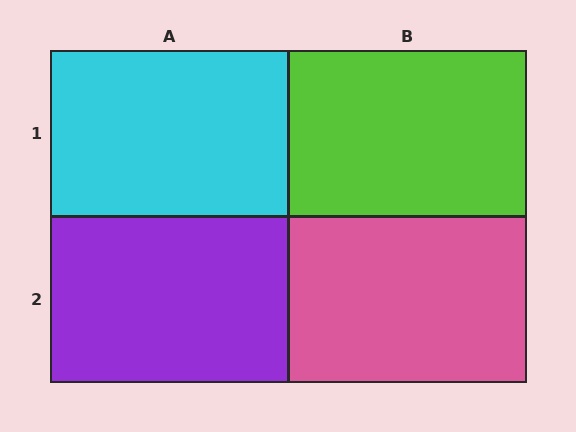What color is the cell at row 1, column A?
Cyan.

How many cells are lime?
1 cell is lime.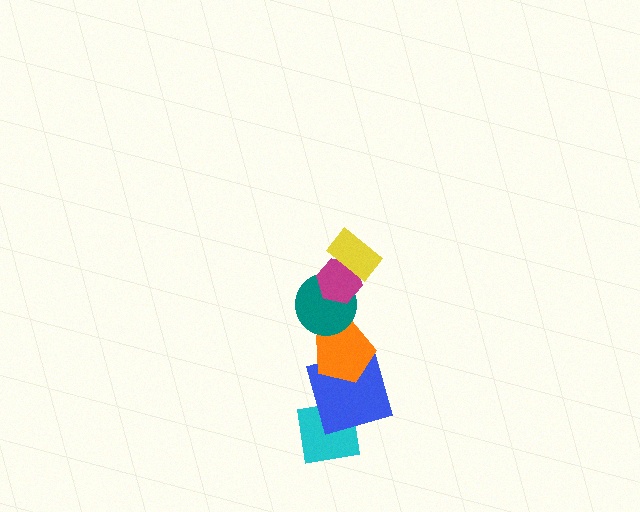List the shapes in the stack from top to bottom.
From top to bottom: the yellow rectangle, the magenta hexagon, the teal circle, the orange pentagon, the blue square, the cyan square.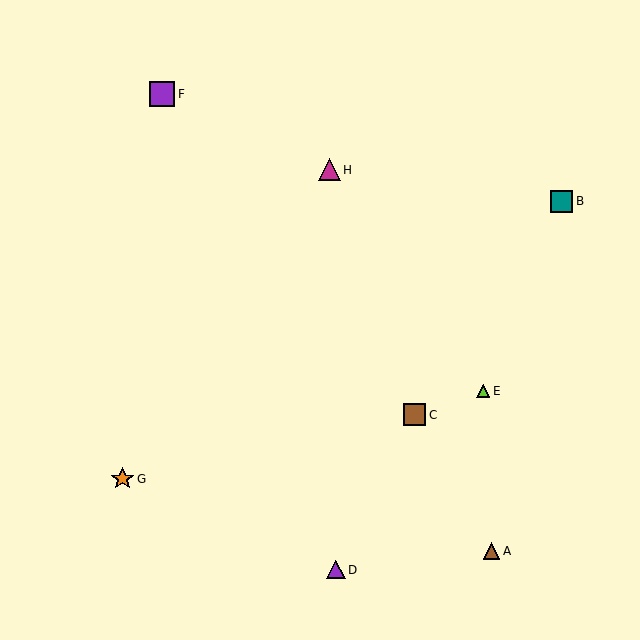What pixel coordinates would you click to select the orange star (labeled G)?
Click at (123, 479) to select the orange star G.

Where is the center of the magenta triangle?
The center of the magenta triangle is at (329, 170).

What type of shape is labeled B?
Shape B is a teal square.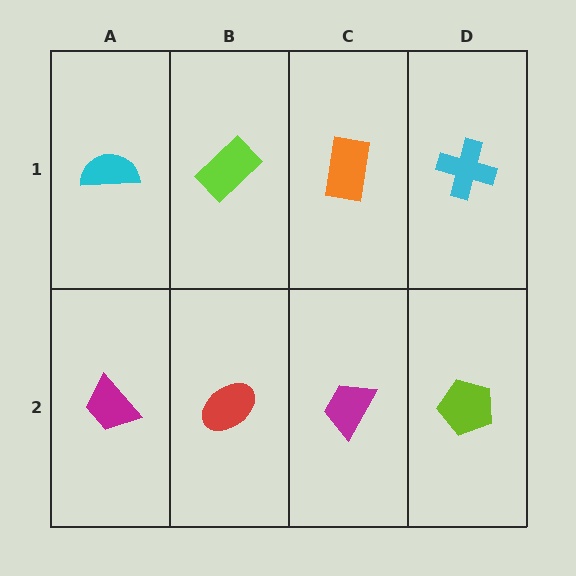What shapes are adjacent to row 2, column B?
A lime rectangle (row 1, column B), a magenta trapezoid (row 2, column A), a magenta trapezoid (row 2, column C).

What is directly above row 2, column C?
An orange rectangle.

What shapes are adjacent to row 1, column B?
A red ellipse (row 2, column B), a cyan semicircle (row 1, column A), an orange rectangle (row 1, column C).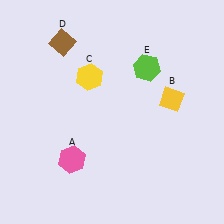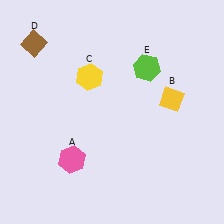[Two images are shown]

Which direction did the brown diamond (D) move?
The brown diamond (D) moved left.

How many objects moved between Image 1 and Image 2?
1 object moved between the two images.